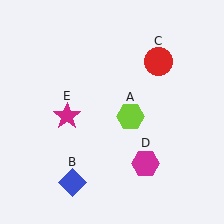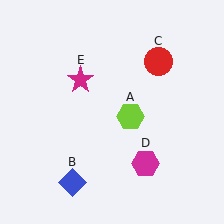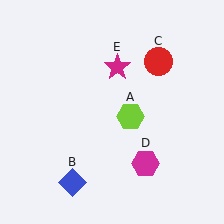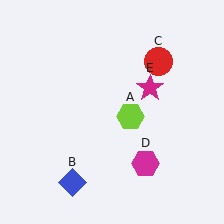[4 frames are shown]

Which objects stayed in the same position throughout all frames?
Lime hexagon (object A) and blue diamond (object B) and red circle (object C) and magenta hexagon (object D) remained stationary.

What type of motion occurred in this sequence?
The magenta star (object E) rotated clockwise around the center of the scene.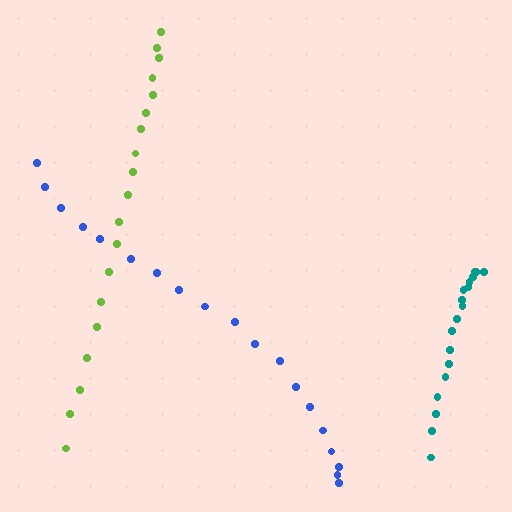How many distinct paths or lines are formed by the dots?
There are 3 distinct paths.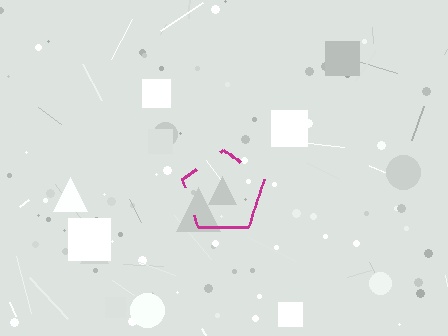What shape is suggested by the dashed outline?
The dashed outline suggests a pentagon.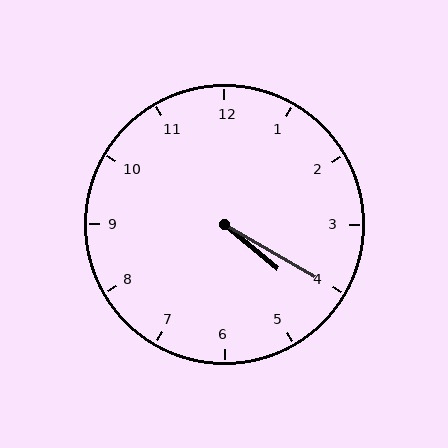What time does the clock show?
4:20.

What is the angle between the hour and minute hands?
Approximately 10 degrees.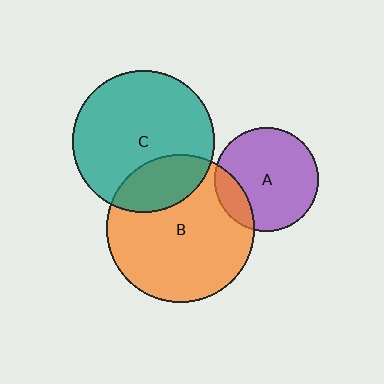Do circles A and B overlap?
Yes.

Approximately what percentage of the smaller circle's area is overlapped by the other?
Approximately 15%.